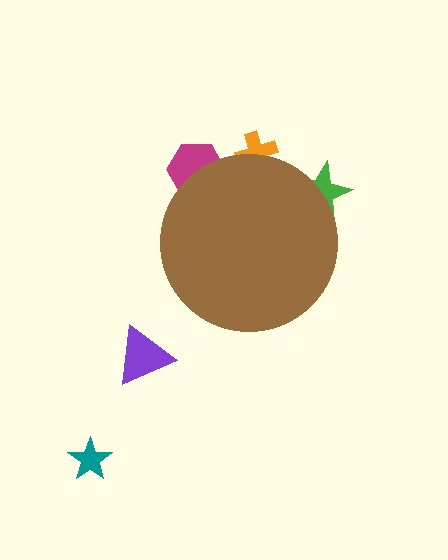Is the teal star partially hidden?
No, the teal star is fully visible.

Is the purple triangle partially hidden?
No, the purple triangle is fully visible.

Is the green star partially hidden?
Yes, the green star is partially hidden behind the brown circle.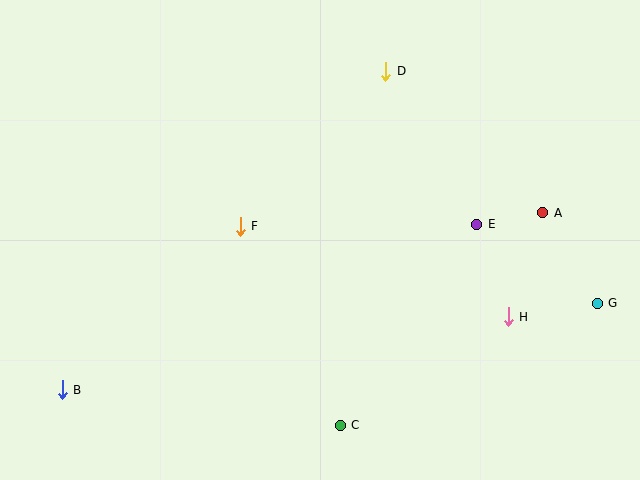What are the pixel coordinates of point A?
Point A is at (543, 213).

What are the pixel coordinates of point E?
Point E is at (477, 224).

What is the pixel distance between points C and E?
The distance between C and E is 243 pixels.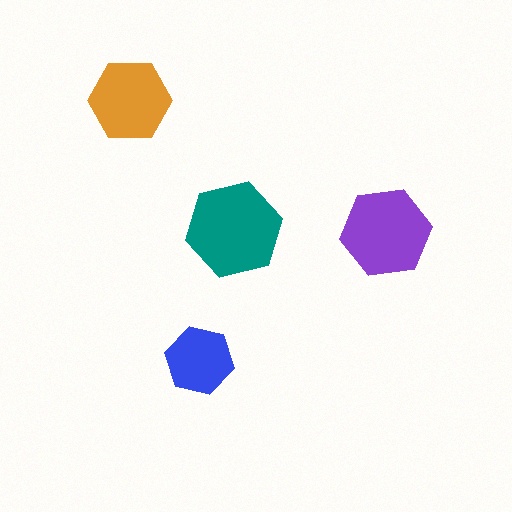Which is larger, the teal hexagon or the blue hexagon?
The teal one.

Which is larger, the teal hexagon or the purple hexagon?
The teal one.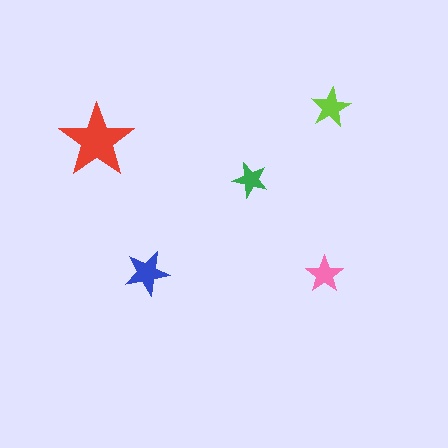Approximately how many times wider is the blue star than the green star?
About 1.5 times wider.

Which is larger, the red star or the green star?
The red one.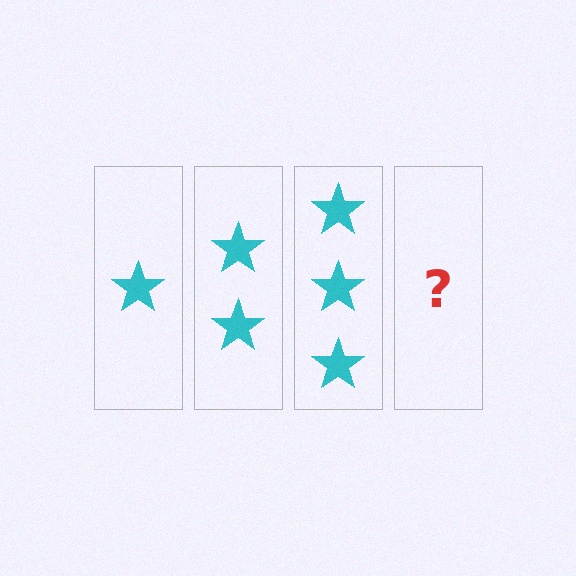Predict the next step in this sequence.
The next step is 4 stars.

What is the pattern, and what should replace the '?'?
The pattern is that each step adds one more star. The '?' should be 4 stars.